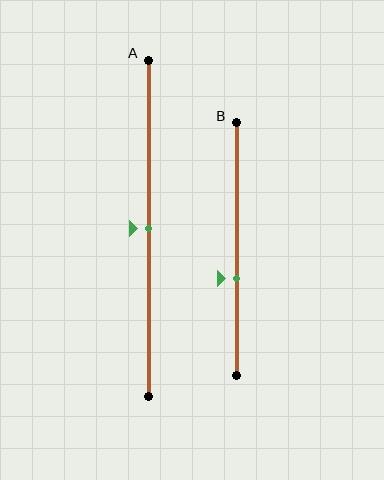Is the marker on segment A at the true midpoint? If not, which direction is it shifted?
Yes, the marker on segment A is at the true midpoint.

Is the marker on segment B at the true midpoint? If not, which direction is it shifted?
No, the marker on segment B is shifted downward by about 12% of the segment length.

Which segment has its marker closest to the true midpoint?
Segment A has its marker closest to the true midpoint.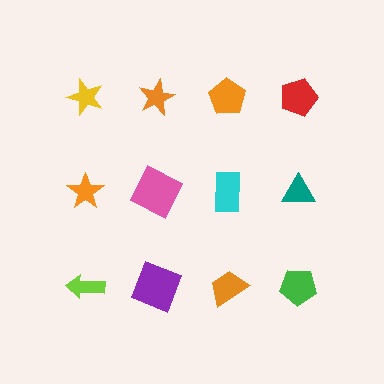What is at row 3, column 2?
A purple square.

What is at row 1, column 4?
A red pentagon.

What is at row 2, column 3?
A cyan rectangle.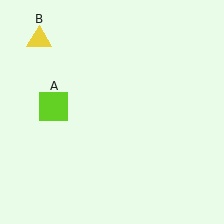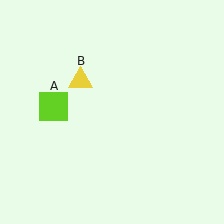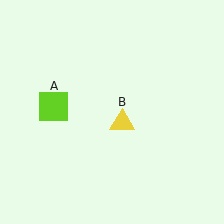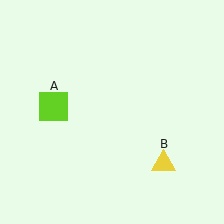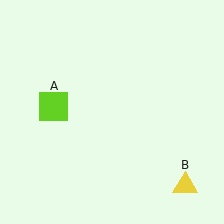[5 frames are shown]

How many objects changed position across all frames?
1 object changed position: yellow triangle (object B).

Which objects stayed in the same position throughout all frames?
Lime square (object A) remained stationary.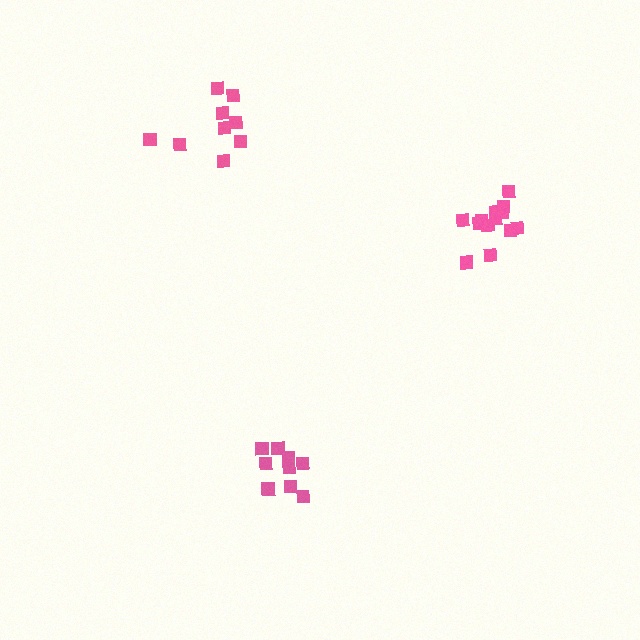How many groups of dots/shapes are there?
There are 3 groups.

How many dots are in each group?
Group 1: 9 dots, Group 2: 9 dots, Group 3: 13 dots (31 total).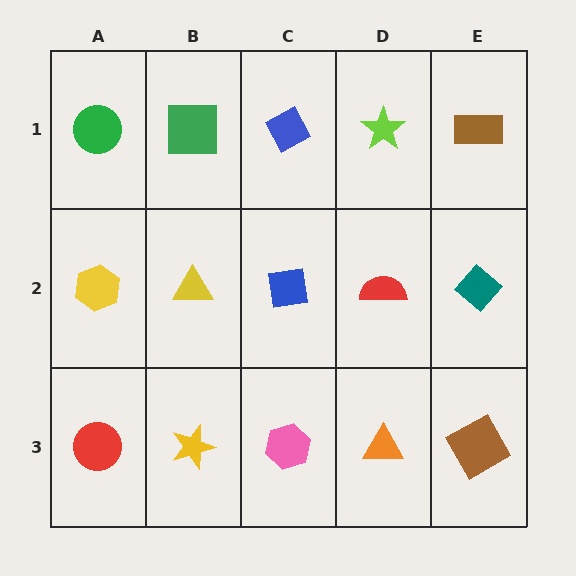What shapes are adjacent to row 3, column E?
A teal diamond (row 2, column E), an orange triangle (row 3, column D).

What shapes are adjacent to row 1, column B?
A yellow triangle (row 2, column B), a green circle (row 1, column A), a blue diamond (row 1, column C).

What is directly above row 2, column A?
A green circle.